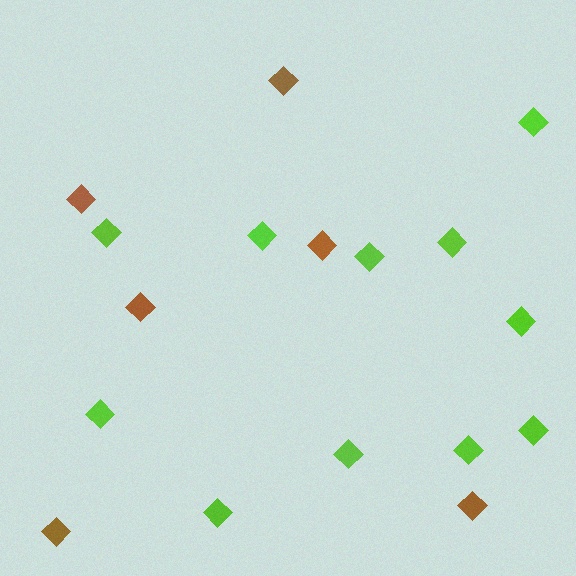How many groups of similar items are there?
There are 2 groups: one group of lime diamonds (11) and one group of brown diamonds (6).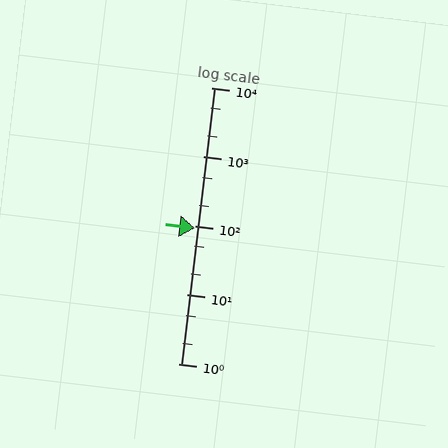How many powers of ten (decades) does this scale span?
The scale spans 4 decades, from 1 to 10000.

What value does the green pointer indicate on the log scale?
The pointer indicates approximately 92.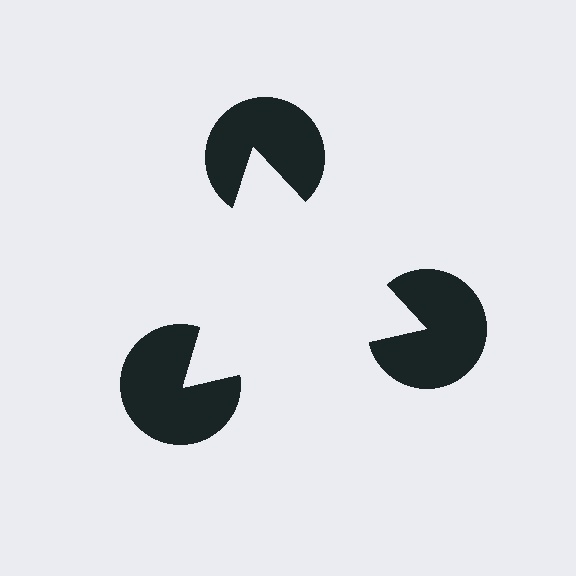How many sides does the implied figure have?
3 sides.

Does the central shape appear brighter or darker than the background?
It typically appears slightly brighter than the background, even though no actual brightness change is drawn.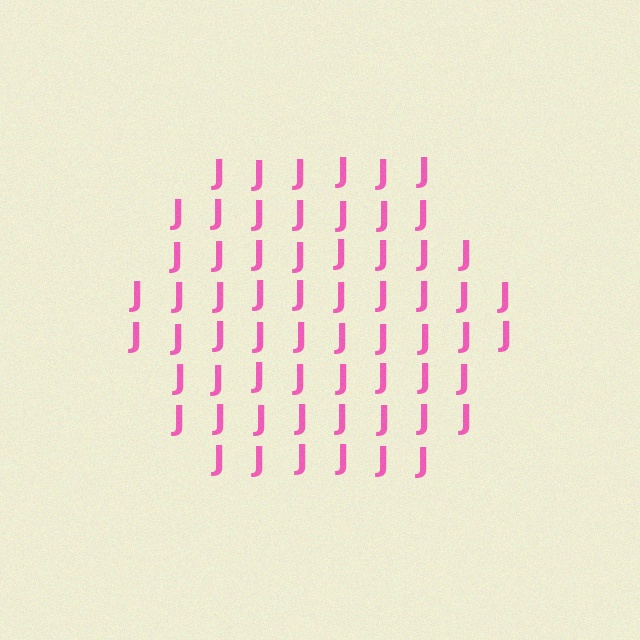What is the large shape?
The large shape is a hexagon.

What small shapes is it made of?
It is made of small letter J's.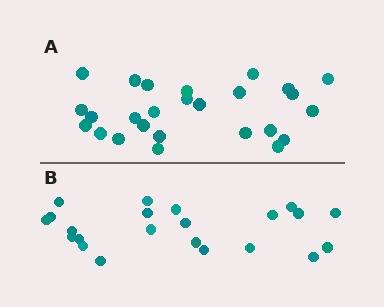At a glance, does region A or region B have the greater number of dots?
Region A (the top region) has more dots.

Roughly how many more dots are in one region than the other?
Region A has about 4 more dots than region B.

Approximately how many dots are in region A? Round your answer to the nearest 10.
About 30 dots. (The exact count is 26, which rounds to 30.)